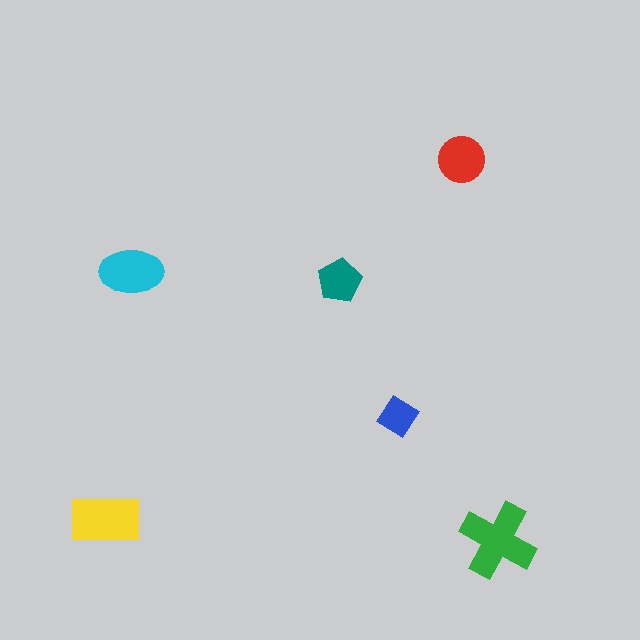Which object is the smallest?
The blue diamond.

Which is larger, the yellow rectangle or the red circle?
The yellow rectangle.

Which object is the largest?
The green cross.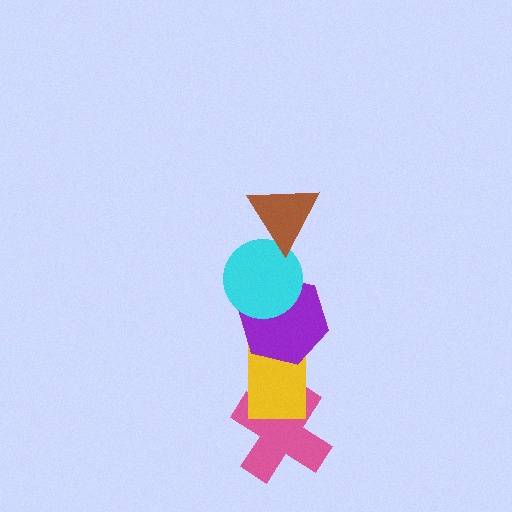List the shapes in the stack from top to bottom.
From top to bottom: the brown triangle, the cyan circle, the purple hexagon, the yellow rectangle, the pink cross.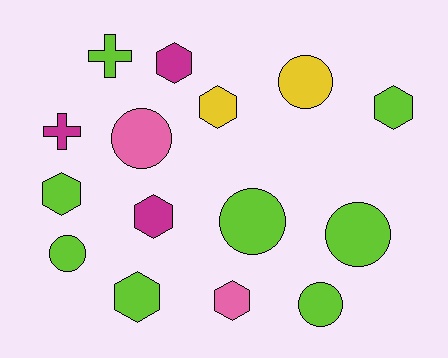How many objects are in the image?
There are 15 objects.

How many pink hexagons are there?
There is 1 pink hexagon.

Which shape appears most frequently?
Hexagon, with 7 objects.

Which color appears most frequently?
Lime, with 8 objects.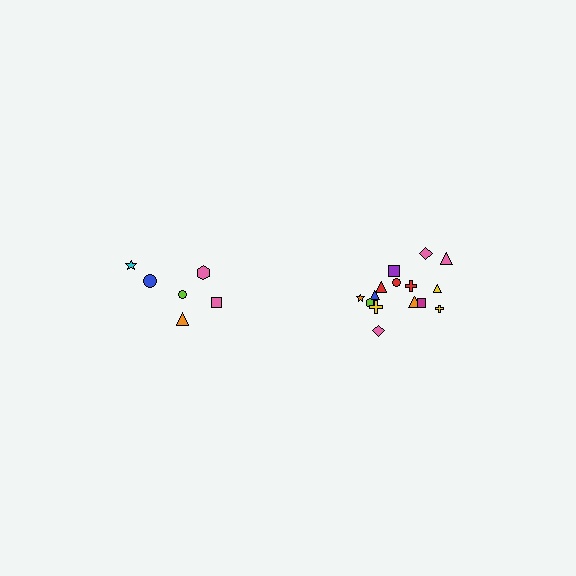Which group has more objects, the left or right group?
The right group.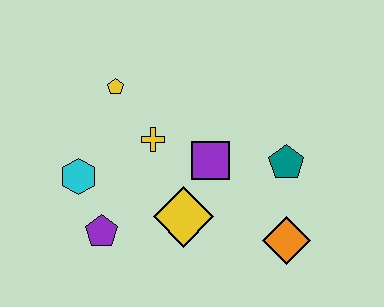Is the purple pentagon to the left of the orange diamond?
Yes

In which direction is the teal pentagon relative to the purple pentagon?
The teal pentagon is to the right of the purple pentagon.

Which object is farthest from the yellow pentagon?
The orange diamond is farthest from the yellow pentagon.